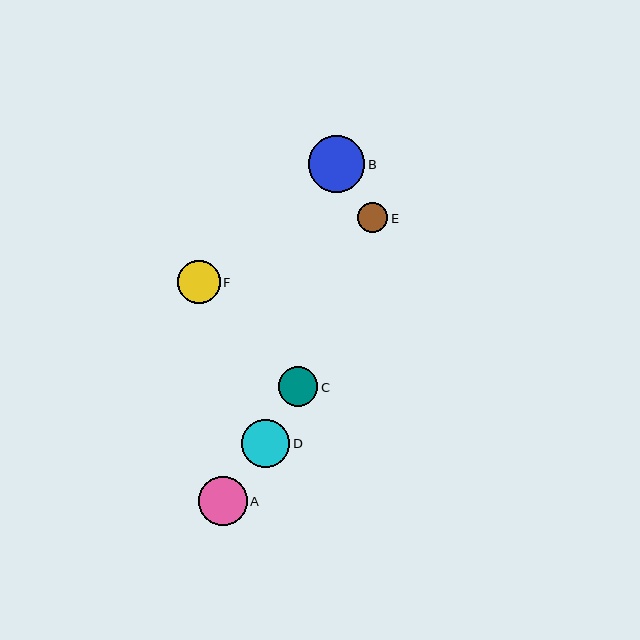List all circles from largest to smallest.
From largest to smallest: B, A, D, F, C, E.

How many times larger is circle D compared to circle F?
Circle D is approximately 1.1 times the size of circle F.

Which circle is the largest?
Circle B is the largest with a size of approximately 56 pixels.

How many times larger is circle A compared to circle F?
Circle A is approximately 1.1 times the size of circle F.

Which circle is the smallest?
Circle E is the smallest with a size of approximately 30 pixels.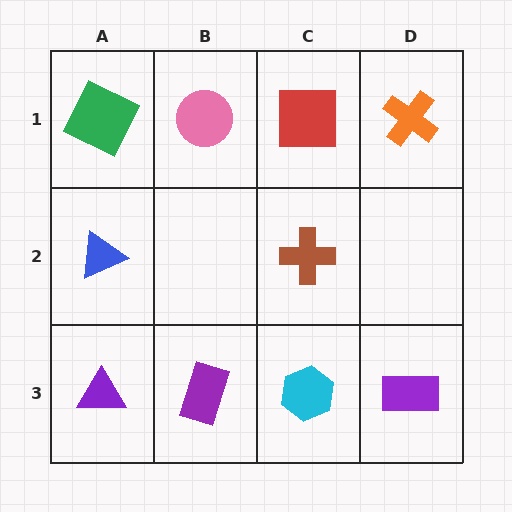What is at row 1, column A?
A green square.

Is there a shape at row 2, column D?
No, that cell is empty.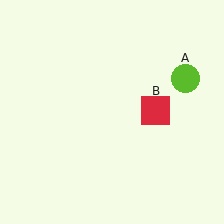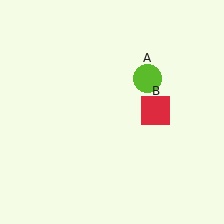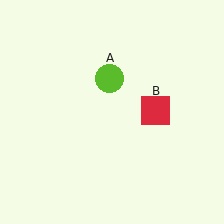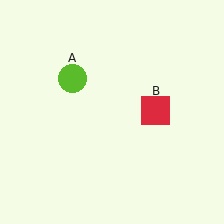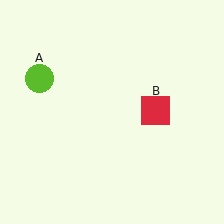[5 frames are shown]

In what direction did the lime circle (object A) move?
The lime circle (object A) moved left.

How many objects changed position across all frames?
1 object changed position: lime circle (object A).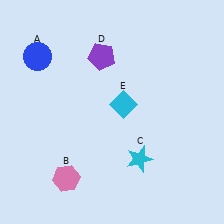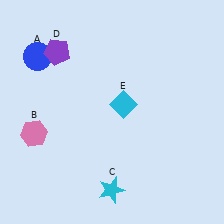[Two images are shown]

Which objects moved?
The objects that moved are: the pink hexagon (B), the cyan star (C), the purple pentagon (D).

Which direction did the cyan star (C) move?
The cyan star (C) moved down.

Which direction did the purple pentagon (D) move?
The purple pentagon (D) moved left.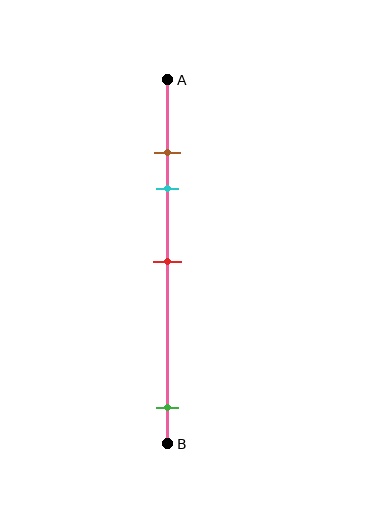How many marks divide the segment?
There are 4 marks dividing the segment.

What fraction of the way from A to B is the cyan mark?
The cyan mark is approximately 30% (0.3) of the way from A to B.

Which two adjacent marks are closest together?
The brown and cyan marks are the closest adjacent pair.